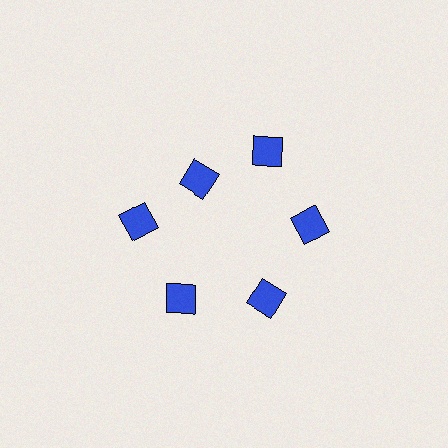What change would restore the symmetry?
The symmetry would be restored by moving it outward, back onto the ring so that all 6 squares sit at equal angles and equal distance from the center.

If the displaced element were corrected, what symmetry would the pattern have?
It would have 6-fold rotational symmetry — the pattern would map onto itself every 60 degrees.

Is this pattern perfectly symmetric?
No. The 6 blue squares are arranged in a ring, but one element near the 11 o'clock position is pulled inward toward the center, breaking the 6-fold rotational symmetry.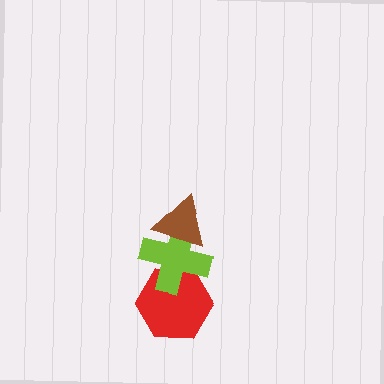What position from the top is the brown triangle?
The brown triangle is 1st from the top.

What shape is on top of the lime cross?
The brown triangle is on top of the lime cross.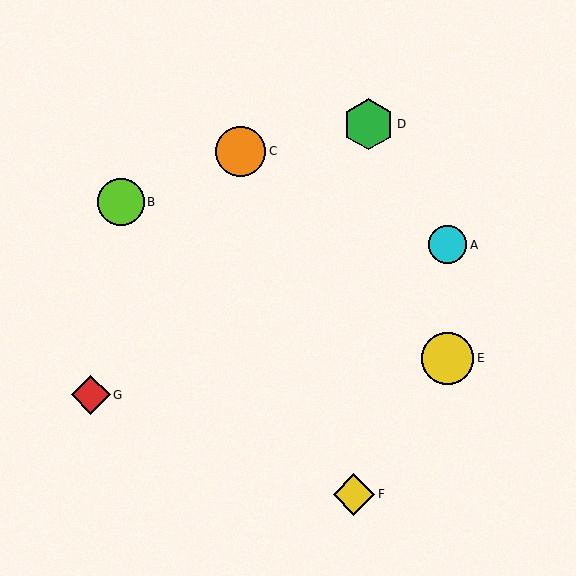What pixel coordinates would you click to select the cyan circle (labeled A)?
Click at (448, 245) to select the cyan circle A.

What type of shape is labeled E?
Shape E is a yellow circle.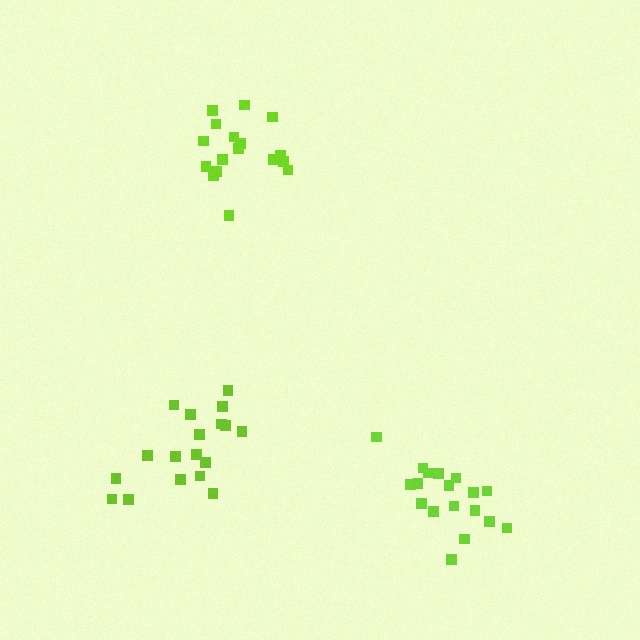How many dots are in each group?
Group 1: 18 dots, Group 2: 18 dots, Group 3: 17 dots (53 total).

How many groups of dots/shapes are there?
There are 3 groups.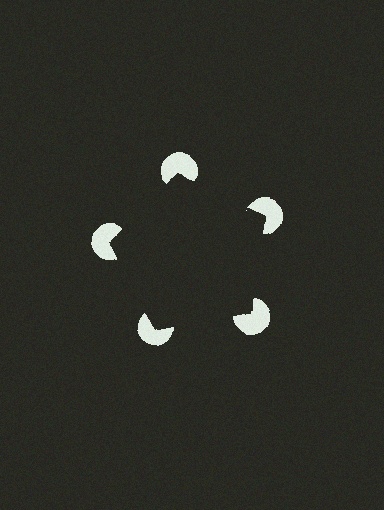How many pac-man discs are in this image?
There are 5 — one at each vertex of the illusory pentagon.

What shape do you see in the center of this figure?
An illusory pentagon — its edges are inferred from the aligned wedge cuts in the pac-man discs, not physically drawn.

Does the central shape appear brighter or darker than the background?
It typically appears slightly darker than the background, even though no actual brightness change is drawn.